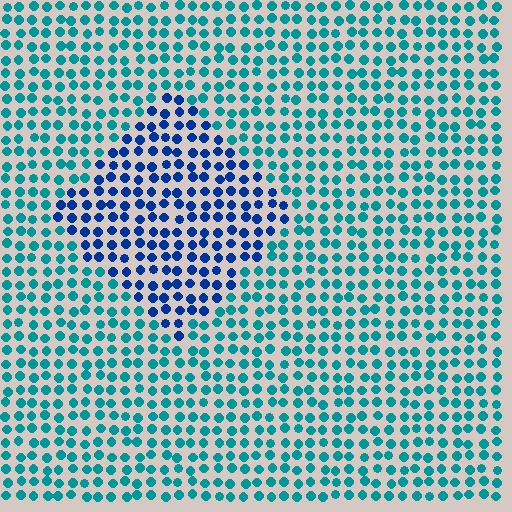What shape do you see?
I see a diamond.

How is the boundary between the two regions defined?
The boundary is defined purely by a slight shift in hue (about 39 degrees). Spacing, size, and orientation are identical on both sides.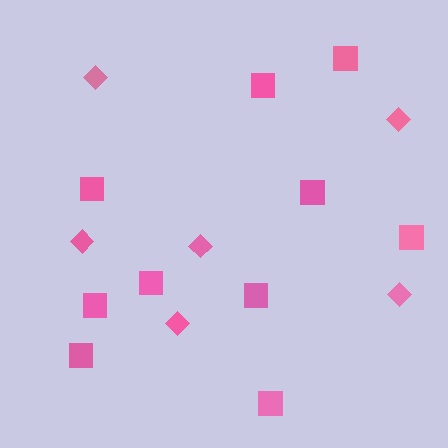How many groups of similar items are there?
There are 2 groups: one group of squares (10) and one group of diamonds (6).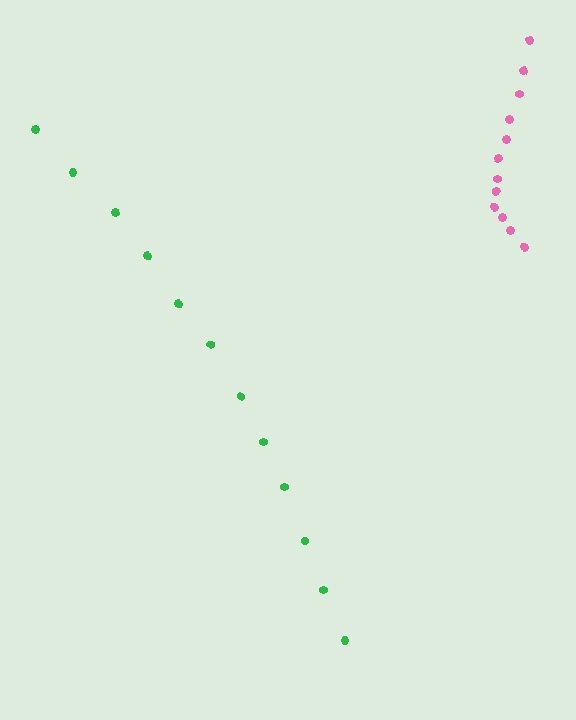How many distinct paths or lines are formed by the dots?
There are 2 distinct paths.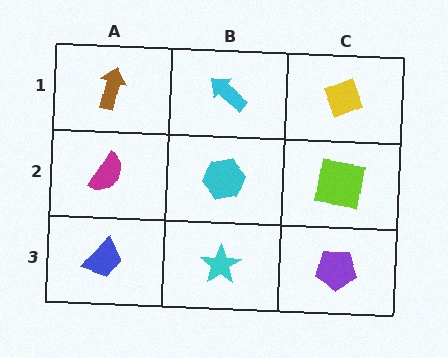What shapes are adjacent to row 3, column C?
A lime square (row 2, column C), a cyan star (row 3, column B).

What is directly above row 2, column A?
A brown arrow.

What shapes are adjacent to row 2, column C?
A yellow diamond (row 1, column C), a purple pentagon (row 3, column C), a cyan hexagon (row 2, column B).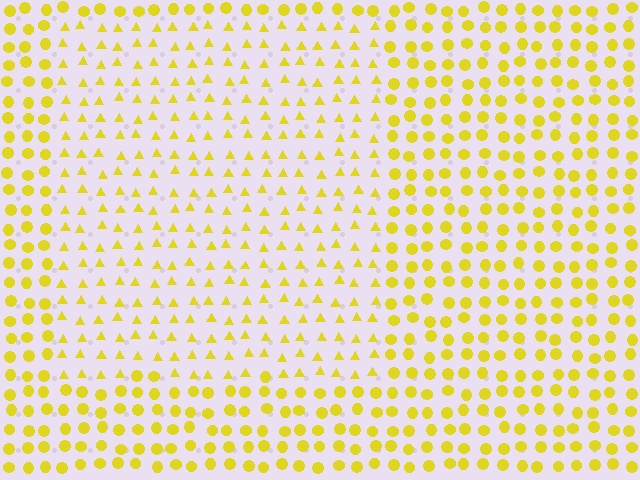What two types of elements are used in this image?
The image uses triangles inside the rectangle region and circles outside it.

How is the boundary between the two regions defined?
The boundary is defined by a change in element shape: triangles inside vs. circles outside. All elements share the same color and spacing.